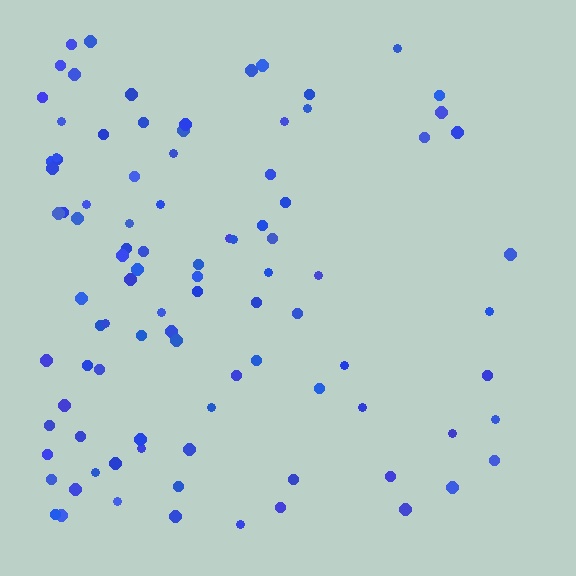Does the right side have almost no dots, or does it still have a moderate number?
Still a moderate number, just noticeably fewer than the left.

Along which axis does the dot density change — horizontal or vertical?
Horizontal.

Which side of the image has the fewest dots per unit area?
The right.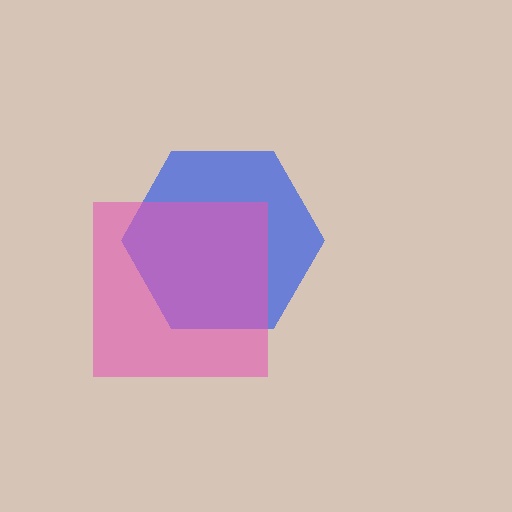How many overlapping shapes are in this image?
There are 2 overlapping shapes in the image.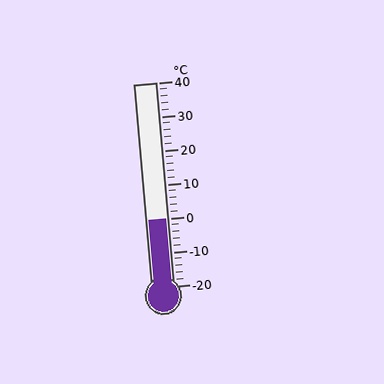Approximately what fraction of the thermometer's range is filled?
The thermometer is filled to approximately 35% of its range.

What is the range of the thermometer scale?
The thermometer scale ranges from -20°C to 40°C.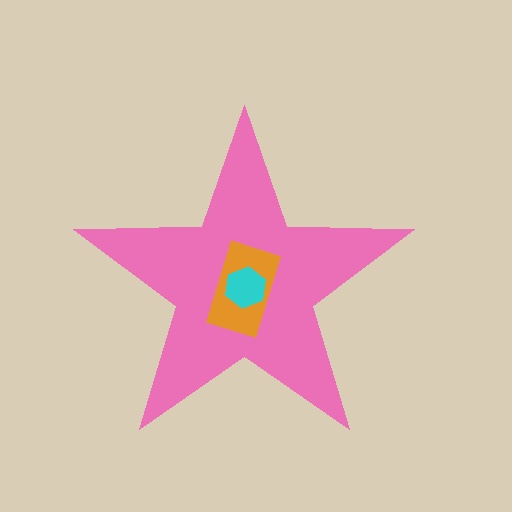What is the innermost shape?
The cyan hexagon.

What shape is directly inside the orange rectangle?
The cyan hexagon.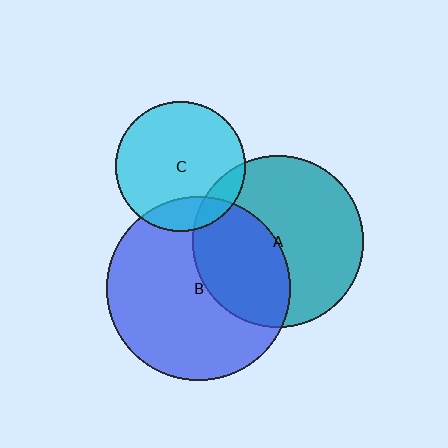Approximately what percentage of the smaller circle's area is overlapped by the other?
Approximately 40%.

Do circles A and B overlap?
Yes.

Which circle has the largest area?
Circle B (blue).